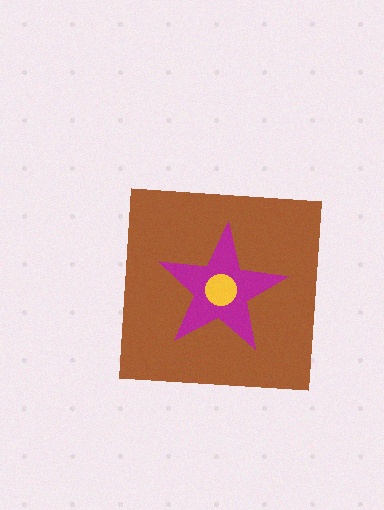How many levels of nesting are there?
3.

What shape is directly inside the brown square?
The magenta star.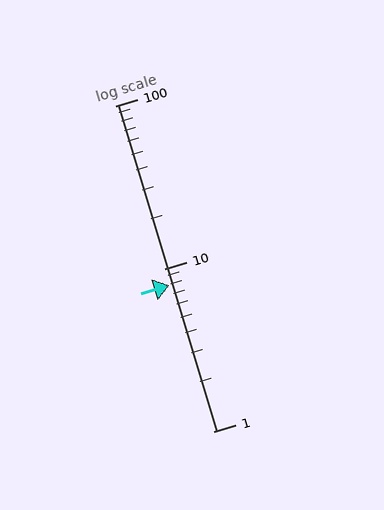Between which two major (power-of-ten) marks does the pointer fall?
The pointer is between 1 and 10.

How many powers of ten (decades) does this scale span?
The scale spans 2 decades, from 1 to 100.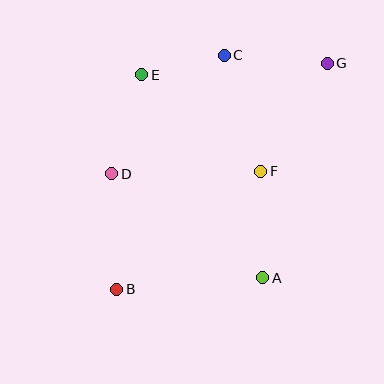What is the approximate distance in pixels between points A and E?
The distance between A and E is approximately 236 pixels.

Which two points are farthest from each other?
Points B and G are farthest from each other.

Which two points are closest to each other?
Points C and E are closest to each other.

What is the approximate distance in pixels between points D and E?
The distance between D and E is approximately 103 pixels.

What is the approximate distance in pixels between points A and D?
The distance between A and D is approximately 183 pixels.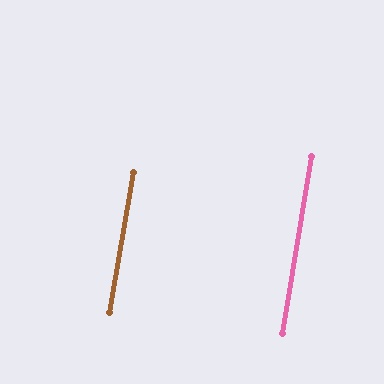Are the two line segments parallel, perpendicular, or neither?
Parallel — their directions differ by only 0.7°.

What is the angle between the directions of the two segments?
Approximately 1 degree.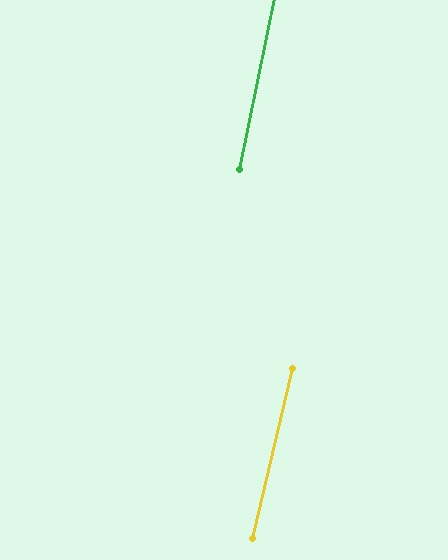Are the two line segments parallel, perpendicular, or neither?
Parallel — their directions differ by only 1.7°.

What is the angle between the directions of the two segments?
Approximately 2 degrees.